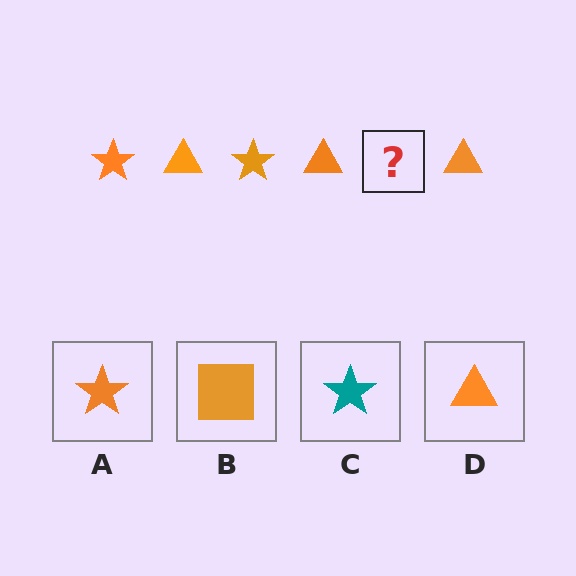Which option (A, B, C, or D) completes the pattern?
A.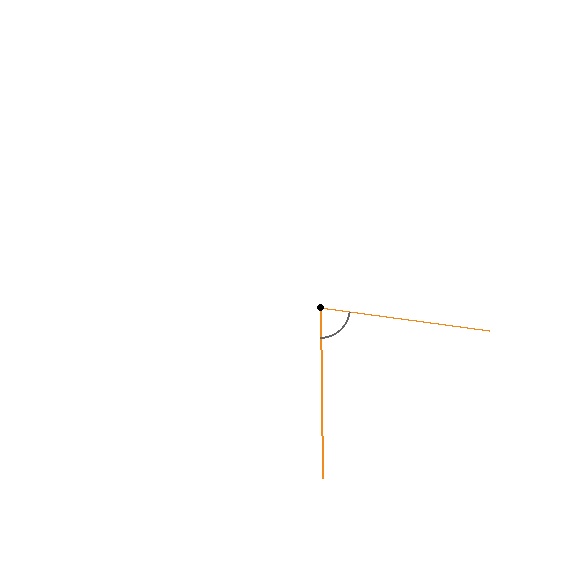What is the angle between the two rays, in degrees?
Approximately 81 degrees.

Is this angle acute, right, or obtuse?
It is acute.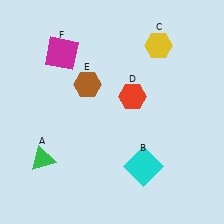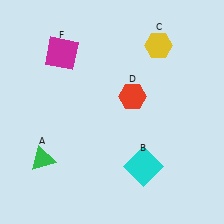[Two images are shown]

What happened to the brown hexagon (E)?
The brown hexagon (E) was removed in Image 2. It was in the top-left area of Image 1.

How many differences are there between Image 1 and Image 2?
There is 1 difference between the two images.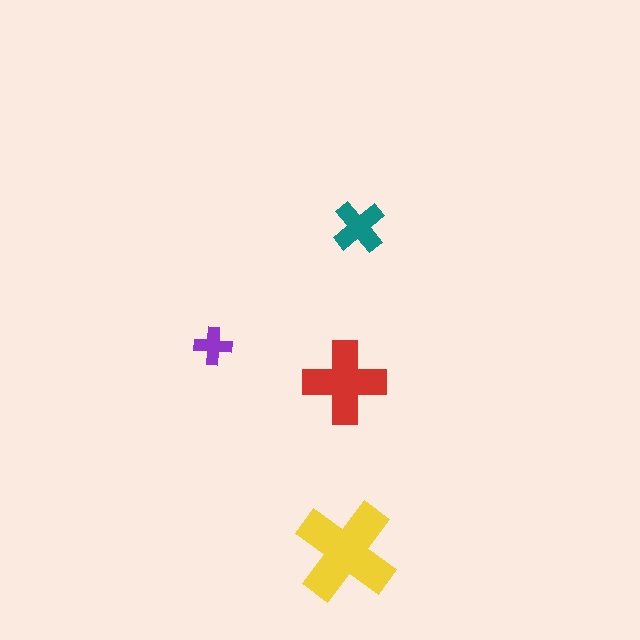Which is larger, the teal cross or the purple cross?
The teal one.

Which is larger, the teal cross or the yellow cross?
The yellow one.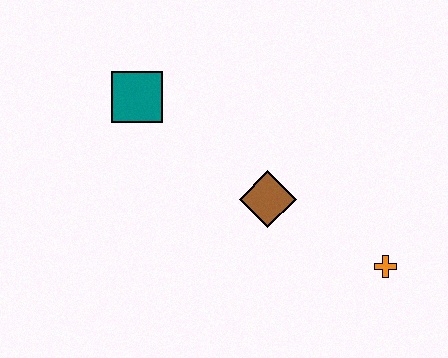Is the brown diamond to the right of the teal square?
Yes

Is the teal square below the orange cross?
No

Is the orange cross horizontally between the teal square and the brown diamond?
No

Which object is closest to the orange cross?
The brown diamond is closest to the orange cross.